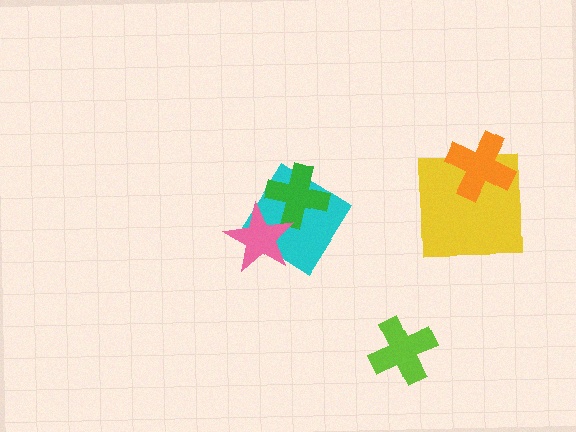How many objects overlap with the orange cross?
1 object overlaps with the orange cross.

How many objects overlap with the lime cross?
0 objects overlap with the lime cross.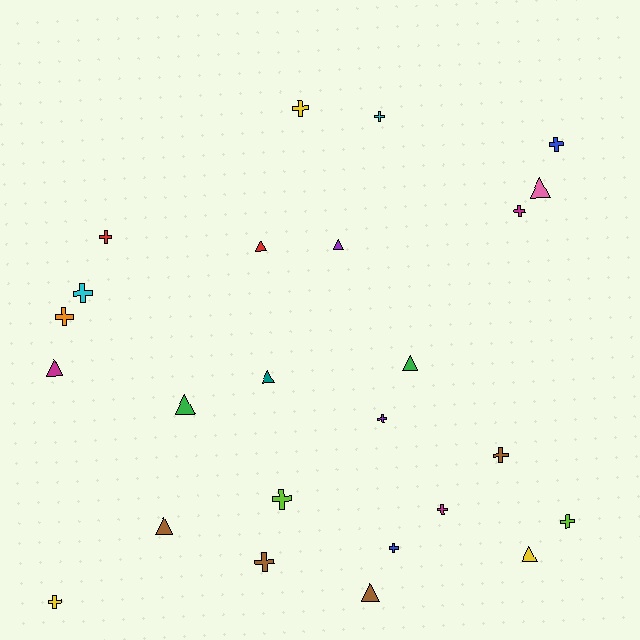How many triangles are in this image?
There are 10 triangles.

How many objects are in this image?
There are 25 objects.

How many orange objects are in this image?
There is 1 orange object.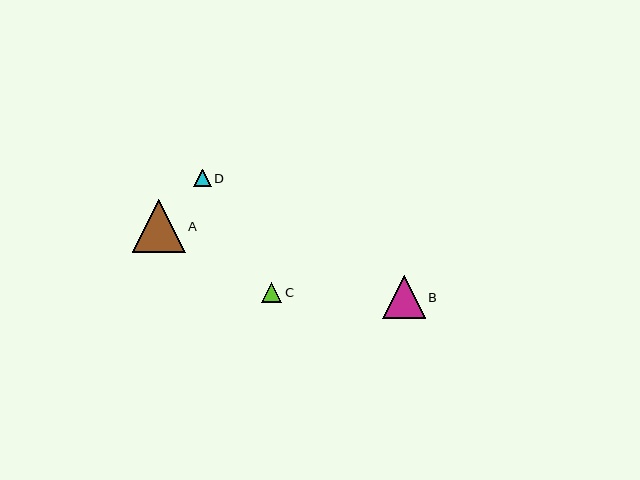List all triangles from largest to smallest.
From largest to smallest: A, B, C, D.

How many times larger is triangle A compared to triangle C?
Triangle A is approximately 2.7 times the size of triangle C.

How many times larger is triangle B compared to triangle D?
Triangle B is approximately 2.5 times the size of triangle D.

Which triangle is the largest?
Triangle A is the largest with a size of approximately 53 pixels.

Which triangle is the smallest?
Triangle D is the smallest with a size of approximately 17 pixels.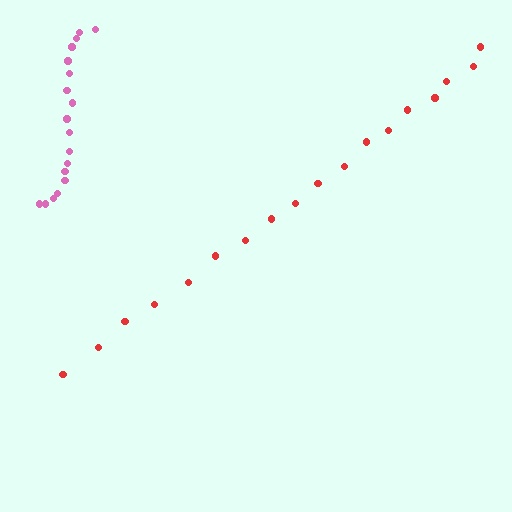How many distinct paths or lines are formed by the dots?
There are 2 distinct paths.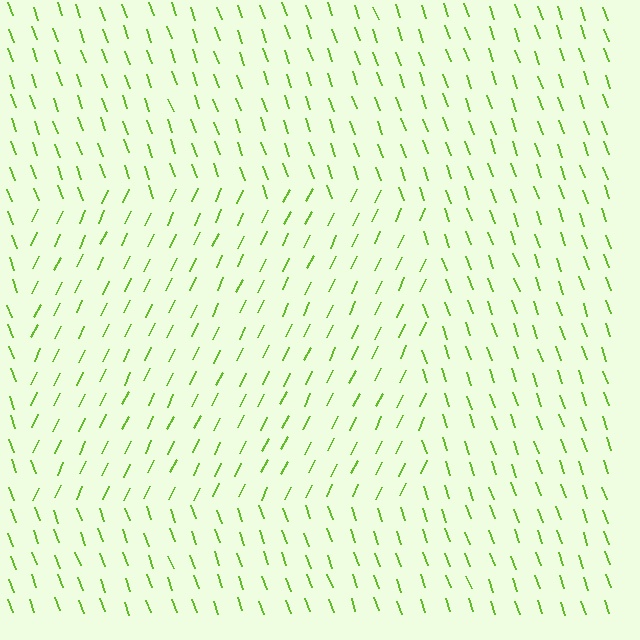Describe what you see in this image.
The image is filled with small lime line segments. A rectangle region in the image has lines oriented differently from the surrounding lines, creating a visible texture boundary.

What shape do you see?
I see a rectangle.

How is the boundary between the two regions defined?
The boundary is defined purely by a change in line orientation (approximately 45 degrees difference). All lines are the same color and thickness.